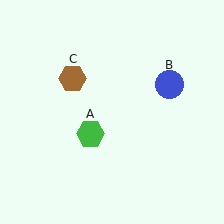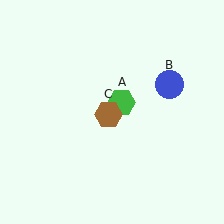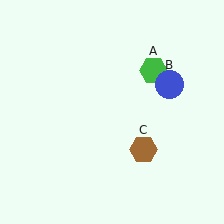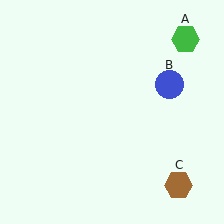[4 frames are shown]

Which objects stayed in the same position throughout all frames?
Blue circle (object B) remained stationary.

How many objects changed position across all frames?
2 objects changed position: green hexagon (object A), brown hexagon (object C).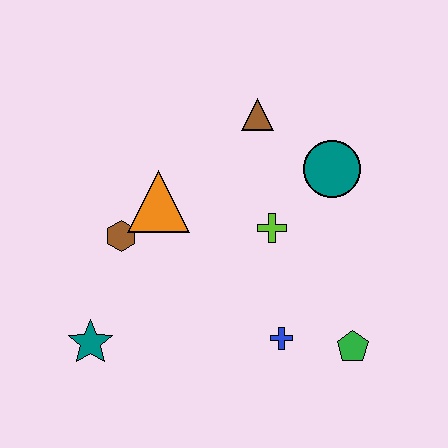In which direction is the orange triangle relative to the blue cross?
The orange triangle is above the blue cross.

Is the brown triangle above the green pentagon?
Yes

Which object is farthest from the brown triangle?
The teal star is farthest from the brown triangle.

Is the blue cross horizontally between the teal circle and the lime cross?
Yes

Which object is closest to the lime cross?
The teal circle is closest to the lime cross.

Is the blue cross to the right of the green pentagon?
No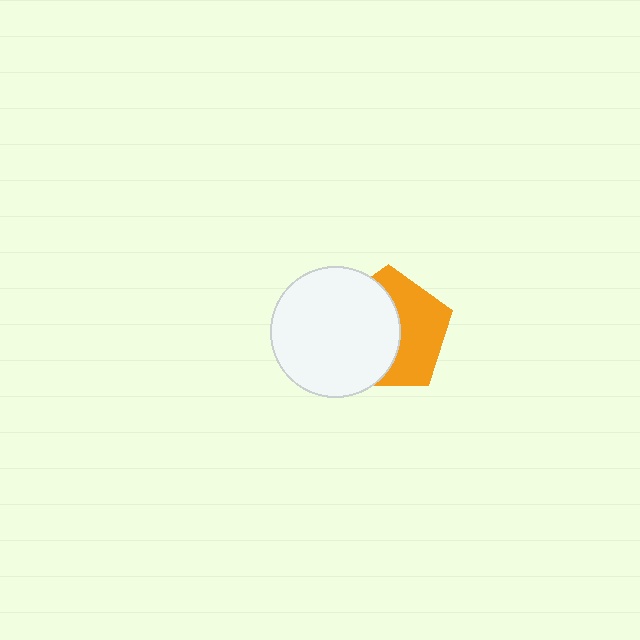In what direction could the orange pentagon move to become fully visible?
The orange pentagon could move right. That would shift it out from behind the white circle entirely.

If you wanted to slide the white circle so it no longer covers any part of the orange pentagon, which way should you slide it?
Slide it left — that is the most direct way to separate the two shapes.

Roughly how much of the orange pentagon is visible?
About half of it is visible (roughly 47%).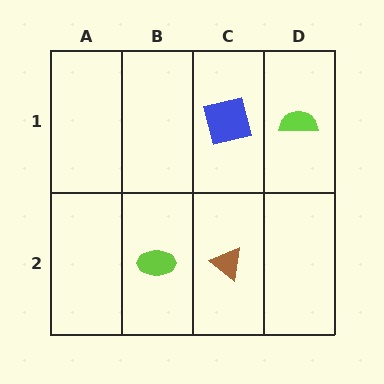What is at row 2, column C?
A brown triangle.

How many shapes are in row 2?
2 shapes.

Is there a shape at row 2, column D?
No, that cell is empty.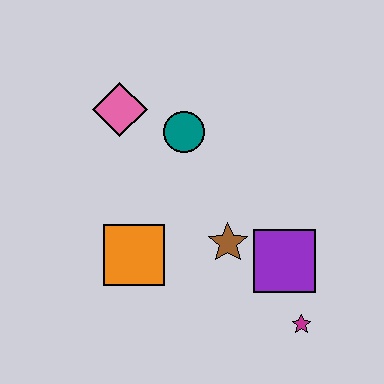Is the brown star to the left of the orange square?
No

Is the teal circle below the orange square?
No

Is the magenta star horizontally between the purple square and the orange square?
No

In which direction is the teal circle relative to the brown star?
The teal circle is above the brown star.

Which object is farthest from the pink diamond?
The magenta star is farthest from the pink diamond.